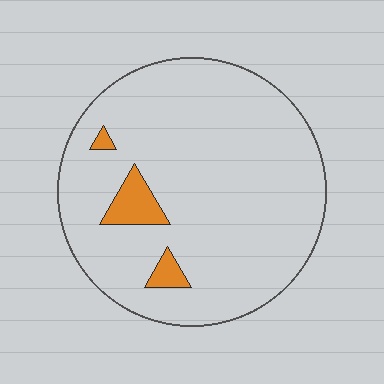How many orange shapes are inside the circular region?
3.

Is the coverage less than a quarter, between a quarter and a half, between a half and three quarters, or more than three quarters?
Less than a quarter.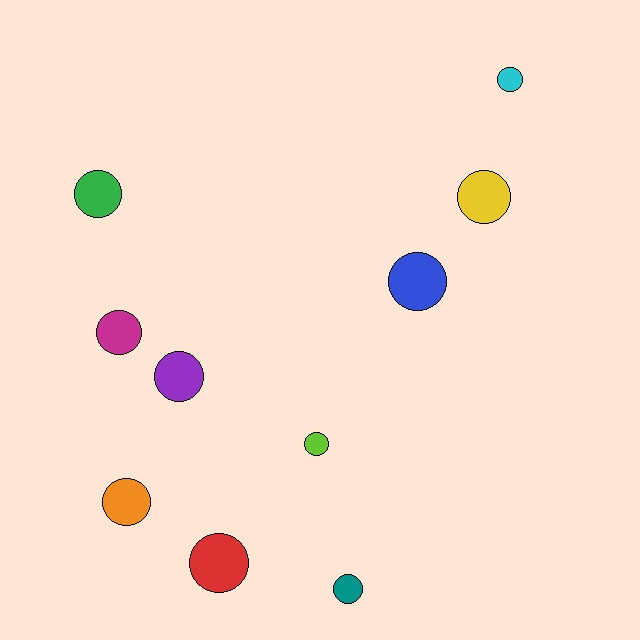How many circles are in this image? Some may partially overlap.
There are 10 circles.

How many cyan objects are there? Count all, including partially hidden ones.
There is 1 cyan object.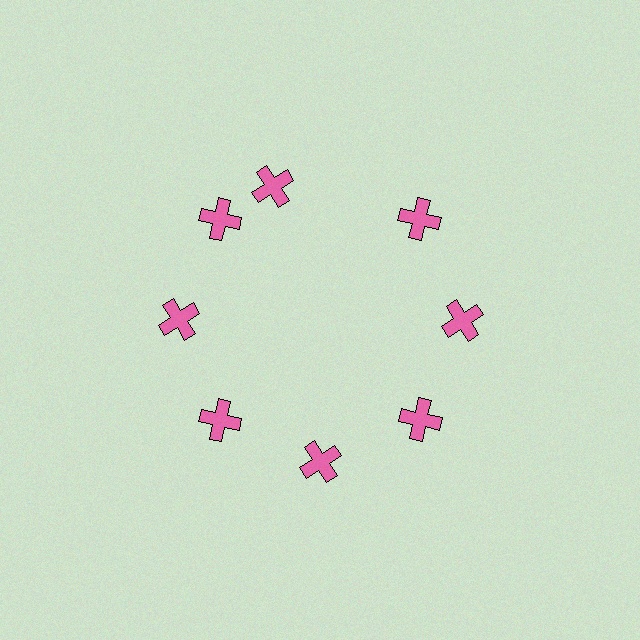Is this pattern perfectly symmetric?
No. The 8 pink crosses are arranged in a ring, but one element near the 12 o'clock position is rotated out of alignment along the ring, breaking the 8-fold rotational symmetry.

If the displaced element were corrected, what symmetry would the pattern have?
It would have 8-fold rotational symmetry — the pattern would map onto itself every 45 degrees.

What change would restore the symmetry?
The symmetry would be restored by rotating it back into even spacing with its neighbors so that all 8 crosses sit at equal angles and equal distance from the center.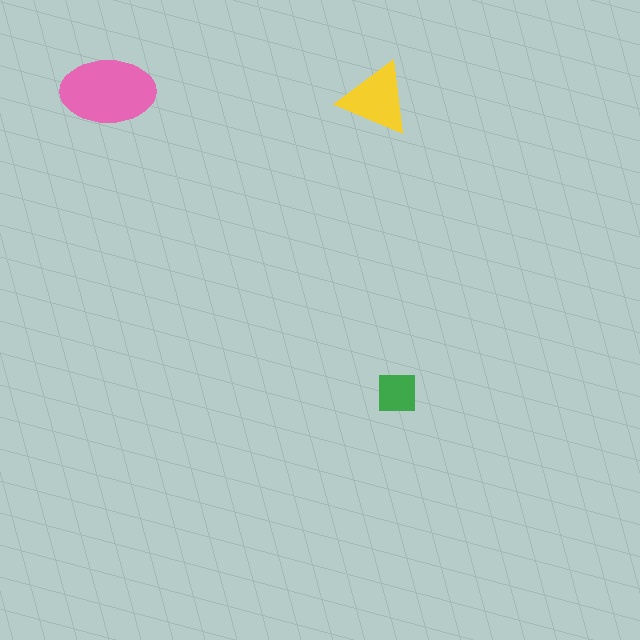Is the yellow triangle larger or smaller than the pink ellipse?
Smaller.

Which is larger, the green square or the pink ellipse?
The pink ellipse.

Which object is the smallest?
The green square.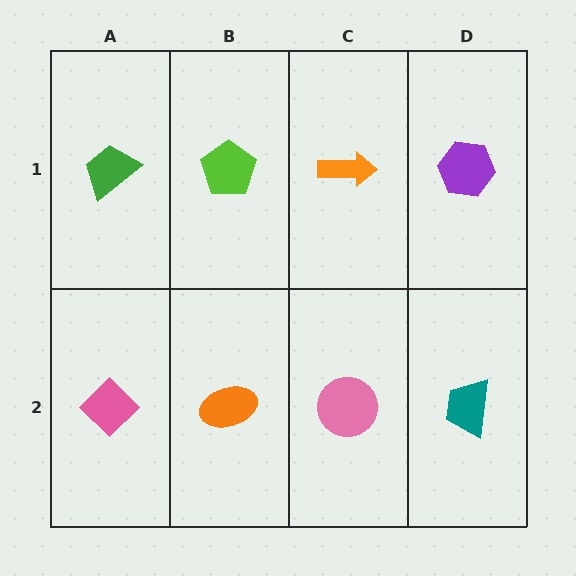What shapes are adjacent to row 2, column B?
A lime pentagon (row 1, column B), a pink diamond (row 2, column A), a pink circle (row 2, column C).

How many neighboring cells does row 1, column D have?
2.